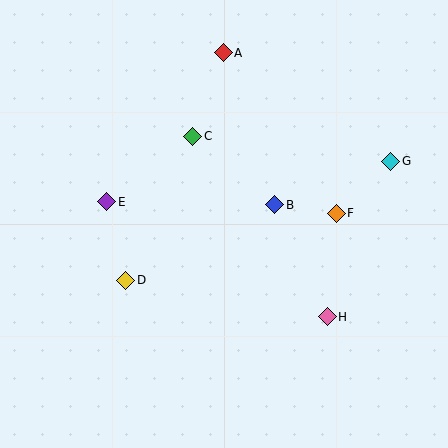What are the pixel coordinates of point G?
Point G is at (391, 161).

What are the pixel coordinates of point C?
Point C is at (193, 136).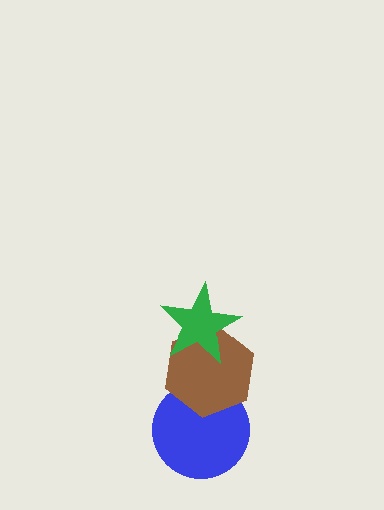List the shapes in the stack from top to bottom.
From top to bottom: the green star, the brown hexagon, the blue circle.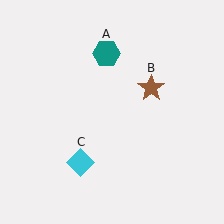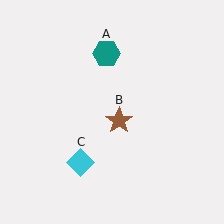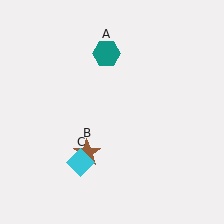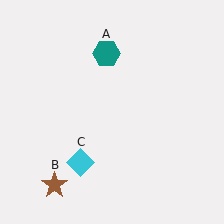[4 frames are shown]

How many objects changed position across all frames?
1 object changed position: brown star (object B).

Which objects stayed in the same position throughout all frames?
Teal hexagon (object A) and cyan diamond (object C) remained stationary.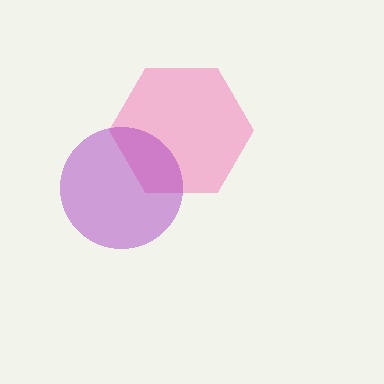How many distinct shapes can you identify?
There are 2 distinct shapes: a pink hexagon, a purple circle.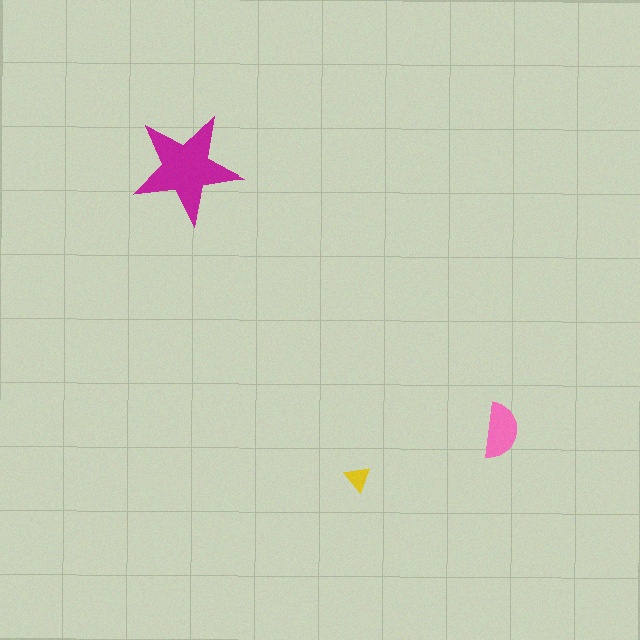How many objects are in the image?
There are 3 objects in the image.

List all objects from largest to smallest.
The magenta star, the pink semicircle, the yellow triangle.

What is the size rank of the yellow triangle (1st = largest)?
3rd.